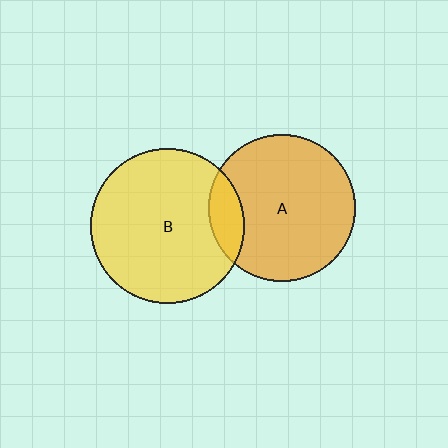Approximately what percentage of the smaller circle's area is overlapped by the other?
Approximately 15%.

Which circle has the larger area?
Circle B (yellow).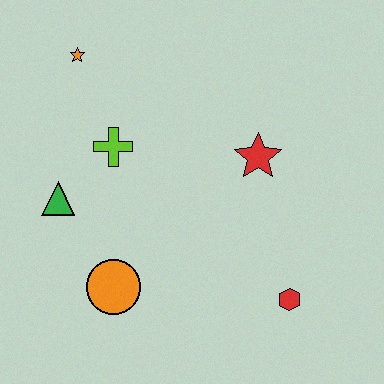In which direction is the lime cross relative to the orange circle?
The lime cross is above the orange circle.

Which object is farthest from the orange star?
The red hexagon is farthest from the orange star.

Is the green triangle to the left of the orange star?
Yes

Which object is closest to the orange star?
The lime cross is closest to the orange star.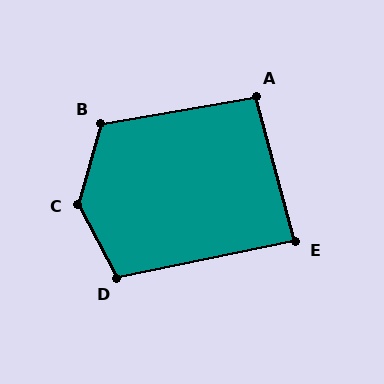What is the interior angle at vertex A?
Approximately 96 degrees (obtuse).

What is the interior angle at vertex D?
Approximately 106 degrees (obtuse).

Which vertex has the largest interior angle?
C, at approximately 137 degrees.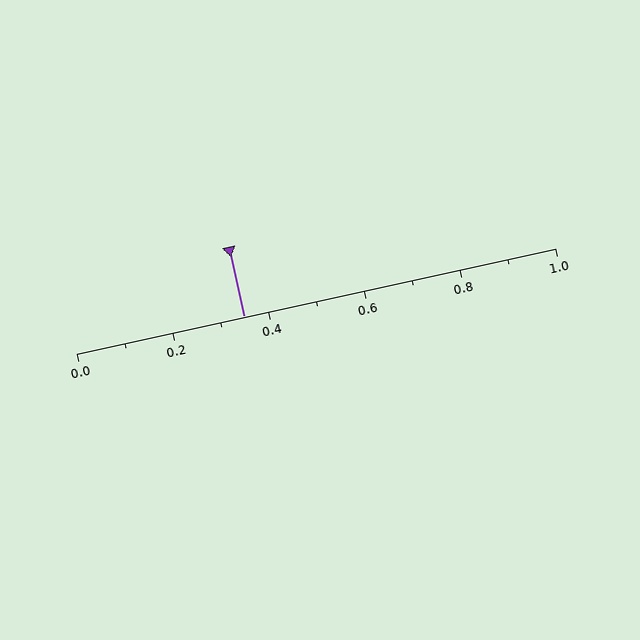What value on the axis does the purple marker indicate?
The marker indicates approximately 0.35.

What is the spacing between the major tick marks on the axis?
The major ticks are spaced 0.2 apart.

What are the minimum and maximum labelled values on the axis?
The axis runs from 0.0 to 1.0.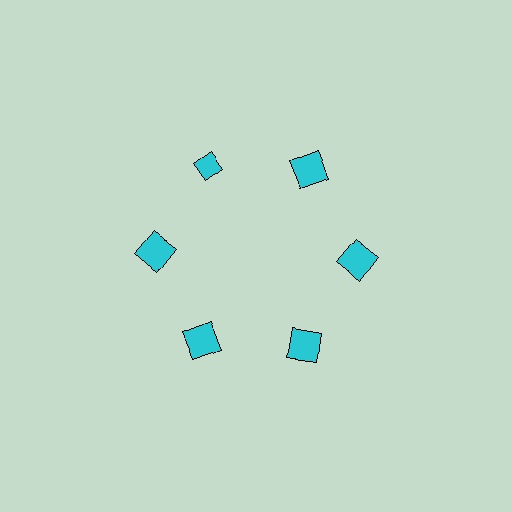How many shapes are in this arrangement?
There are 6 shapes arranged in a ring pattern.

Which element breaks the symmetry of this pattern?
The cyan diamond at roughly the 11 o'clock position breaks the symmetry. All other shapes are cyan squares.